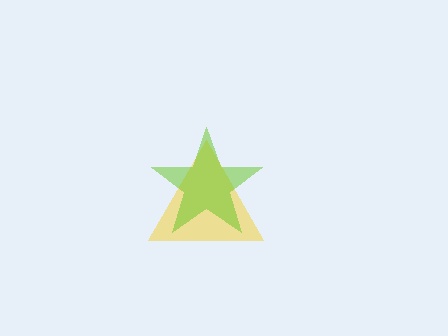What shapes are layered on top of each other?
The layered shapes are: a yellow triangle, a lime star.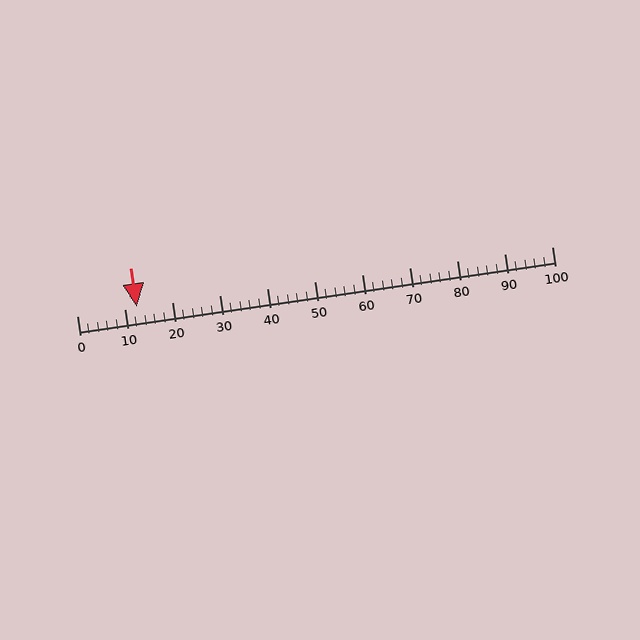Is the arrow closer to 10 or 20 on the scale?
The arrow is closer to 10.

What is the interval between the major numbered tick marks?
The major tick marks are spaced 10 units apart.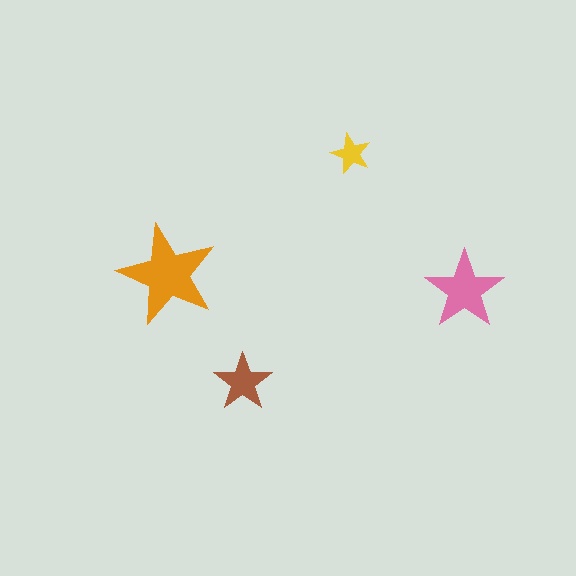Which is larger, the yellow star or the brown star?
The brown one.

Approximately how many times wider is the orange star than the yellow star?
About 2.5 times wider.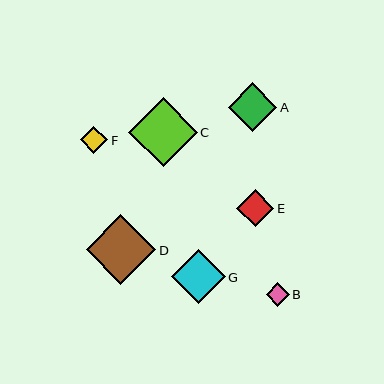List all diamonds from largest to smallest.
From largest to smallest: D, C, G, A, E, F, B.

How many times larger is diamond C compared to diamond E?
Diamond C is approximately 1.8 times the size of diamond E.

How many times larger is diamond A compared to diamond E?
Diamond A is approximately 1.3 times the size of diamond E.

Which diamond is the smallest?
Diamond B is the smallest with a size of approximately 23 pixels.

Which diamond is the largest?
Diamond D is the largest with a size of approximately 69 pixels.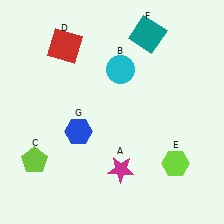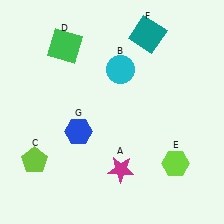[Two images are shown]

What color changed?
The square (D) changed from red in Image 1 to green in Image 2.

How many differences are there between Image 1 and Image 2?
There is 1 difference between the two images.